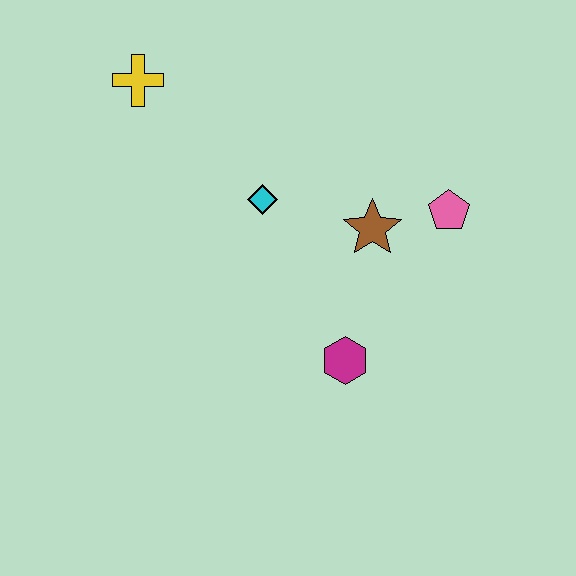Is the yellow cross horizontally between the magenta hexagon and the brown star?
No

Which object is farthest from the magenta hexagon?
The yellow cross is farthest from the magenta hexagon.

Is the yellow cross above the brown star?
Yes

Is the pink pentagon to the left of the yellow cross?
No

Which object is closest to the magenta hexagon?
The brown star is closest to the magenta hexagon.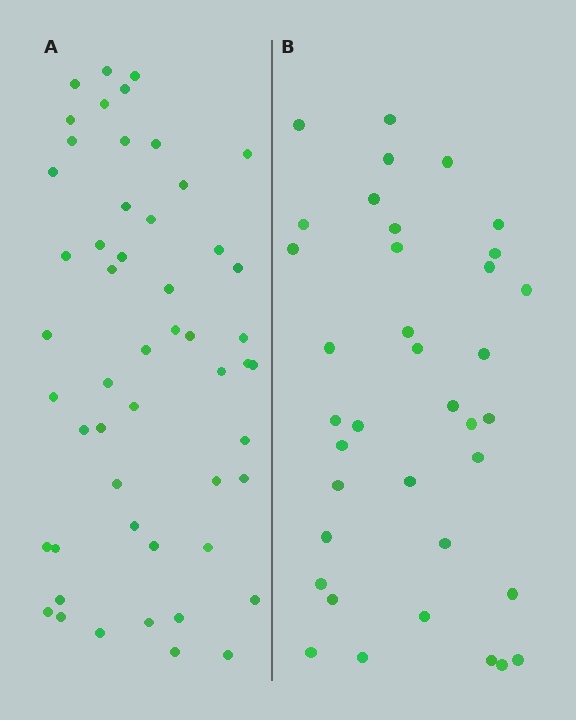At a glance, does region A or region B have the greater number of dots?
Region A (the left region) has more dots.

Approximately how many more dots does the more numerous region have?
Region A has approximately 15 more dots than region B.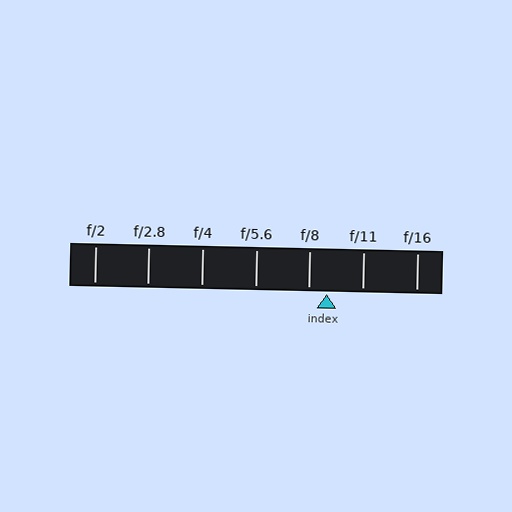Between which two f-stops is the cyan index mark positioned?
The index mark is between f/8 and f/11.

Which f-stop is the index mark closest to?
The index mark is closest to f/8.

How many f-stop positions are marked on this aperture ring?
There are 7 f-stop positions marked.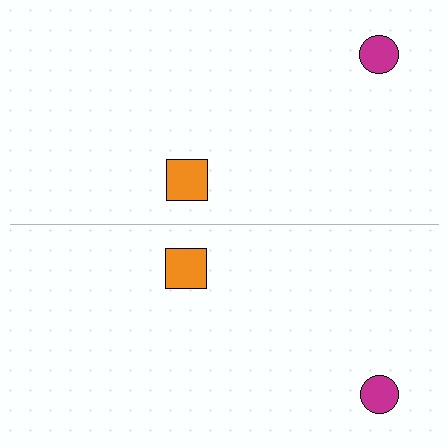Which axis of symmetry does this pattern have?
The pattern has a horizontal axis of symmetry running through the center of the image.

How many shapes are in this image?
There are 4 shapes in this image.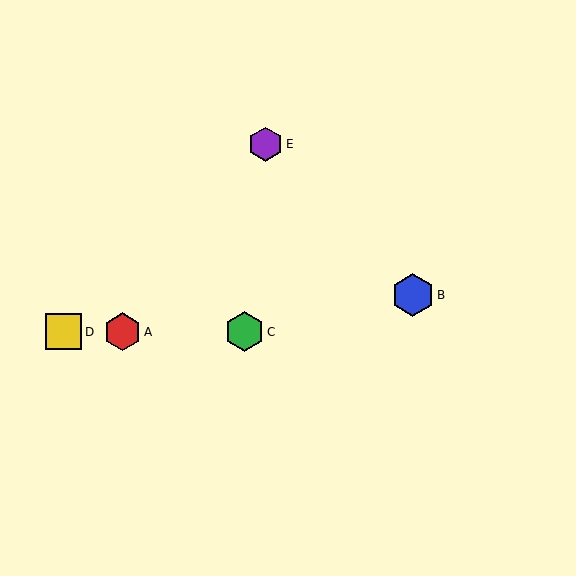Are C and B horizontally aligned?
No, C is at y≈332 and B is at y≈295.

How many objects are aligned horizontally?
3 objects (A, C, D) are aligned horizontally.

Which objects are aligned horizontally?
Objects A, C, D are aligned horizontally.